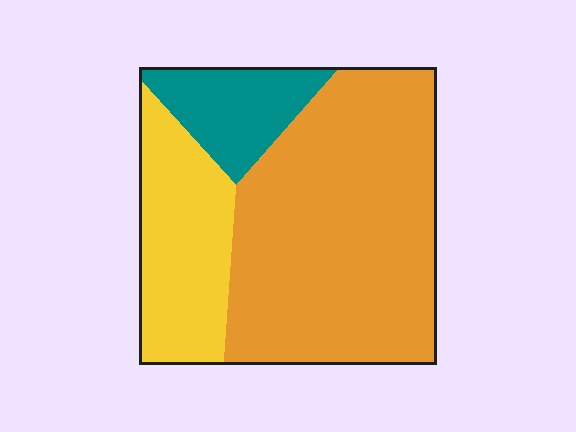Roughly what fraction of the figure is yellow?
Yellow covers 24% of the figure.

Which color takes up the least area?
Teal, at roughly 15%.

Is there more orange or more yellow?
Orange.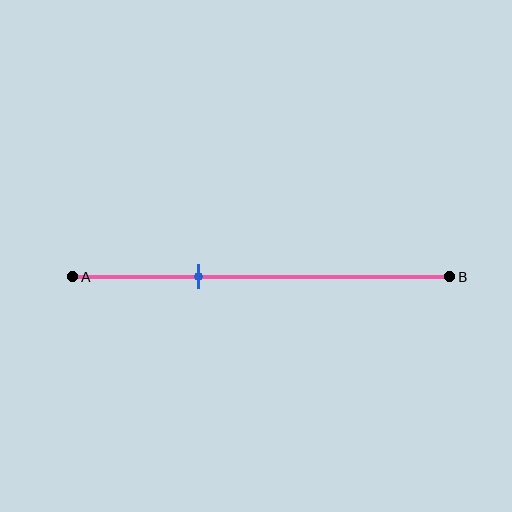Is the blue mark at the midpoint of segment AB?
No, the mark is at about 35% from A, not at the 50% midpoint.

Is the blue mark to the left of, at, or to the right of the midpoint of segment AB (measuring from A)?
The blue mark is to the left of the midpoint of segment AB.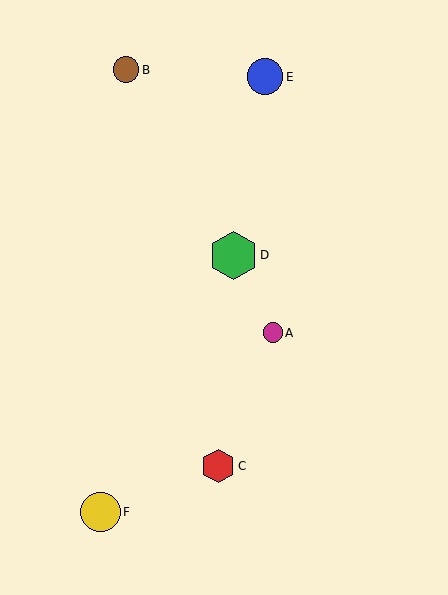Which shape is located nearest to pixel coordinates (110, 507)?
The yellow circle (labeled F) at (100, 512) is nearest to that location.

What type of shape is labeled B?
Shape B is a brown circle.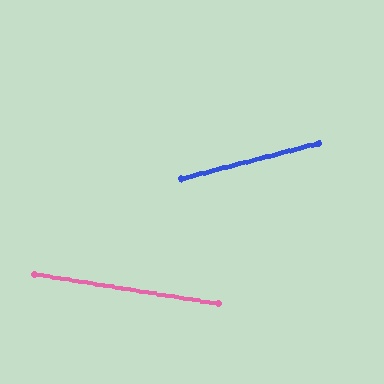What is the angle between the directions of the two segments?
Approximately 24 degrees.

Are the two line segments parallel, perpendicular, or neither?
Neither parallel nor perpendicular — they differ by about 24°.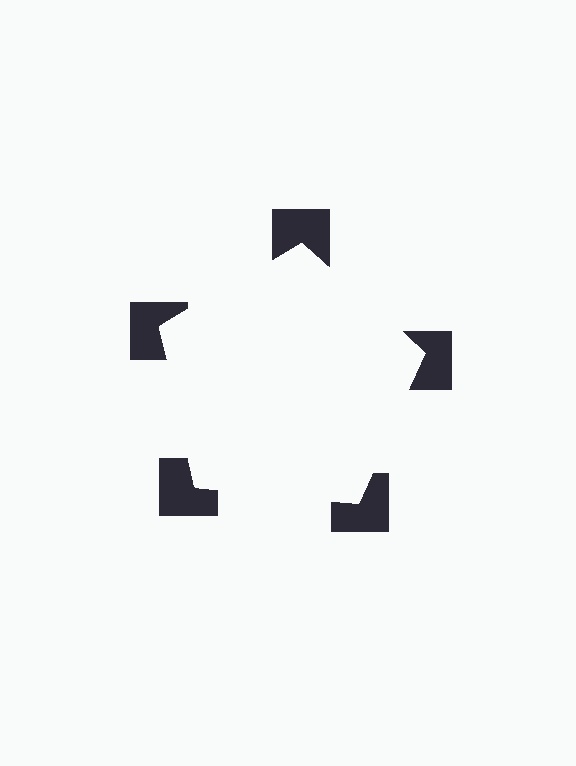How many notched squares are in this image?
There are 5 — one at each vertex of the illusory pentagon.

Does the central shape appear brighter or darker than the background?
It typically appears slightly brighter than the background, even though no actual brightness change is drawn.